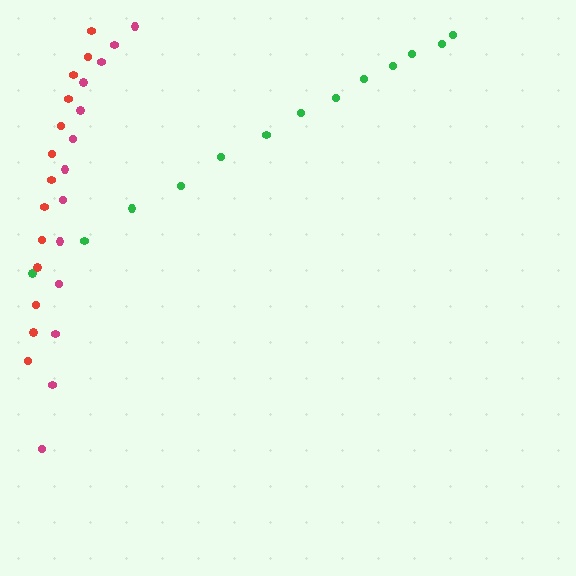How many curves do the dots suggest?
There are 3 distinct paths.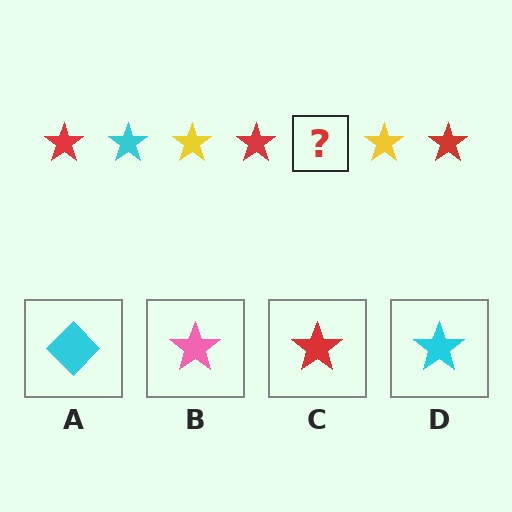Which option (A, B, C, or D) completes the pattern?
D.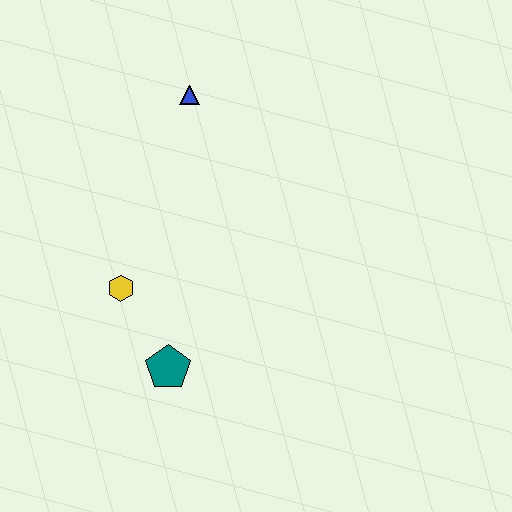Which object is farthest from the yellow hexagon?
The blue triangle is farthest from the yellow hexagon.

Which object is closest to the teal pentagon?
The yellow hexagon is closest to the teal pentagon.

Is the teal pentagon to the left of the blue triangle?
Yes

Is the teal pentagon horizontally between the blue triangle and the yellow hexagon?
Yes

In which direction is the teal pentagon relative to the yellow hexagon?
The teal pentagon is below the yellow hexagon.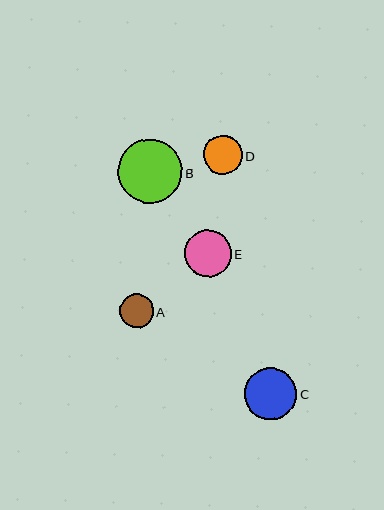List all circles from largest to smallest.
From largest to smallest: B, C, E, D, A.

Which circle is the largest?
Circle B is the largest with a size of approximately 64 pixels.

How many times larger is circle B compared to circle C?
Circle B is approximately 1.2 times the size of circle C.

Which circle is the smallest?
Circle A is the smallest with a size of approximately 34 pixels.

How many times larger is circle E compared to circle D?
Circle E is approximately 1.2 times the size of circle D.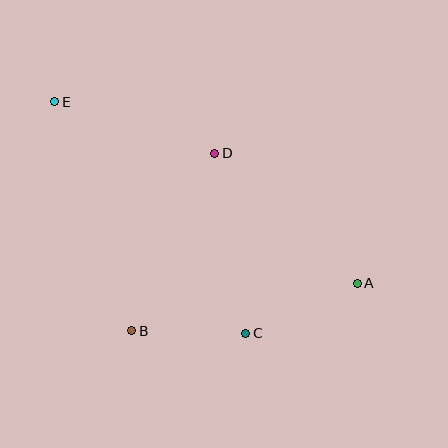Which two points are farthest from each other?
Points A and E are farthest from each other.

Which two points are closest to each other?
Points B and C are closest to each other.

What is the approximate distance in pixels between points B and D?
The distance between B and D is approximately 196 pixels.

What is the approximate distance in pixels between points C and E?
The distance between C and E is approximately 300 pixels.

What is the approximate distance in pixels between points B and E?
The distance between B and E is approximately 242 pixels.